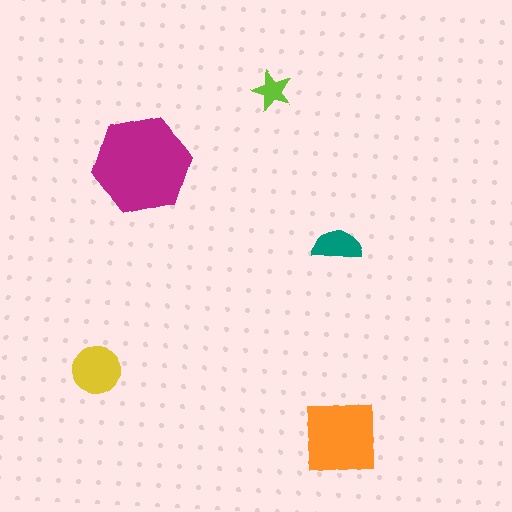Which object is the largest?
The magenta hexagon.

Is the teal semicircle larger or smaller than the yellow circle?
Smaller.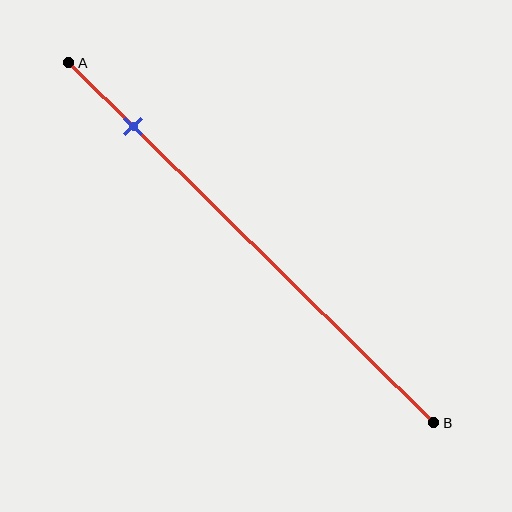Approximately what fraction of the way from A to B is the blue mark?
The blue mark is approximately 20% of the way from A to B.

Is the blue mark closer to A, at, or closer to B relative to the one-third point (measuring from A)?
The blue mark is closer to point A than the one-third point of segment AB.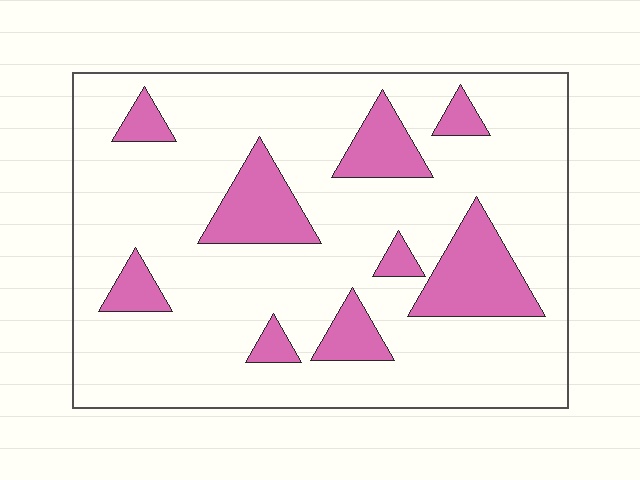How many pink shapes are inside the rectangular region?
9.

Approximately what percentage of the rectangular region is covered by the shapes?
Approximately 20%.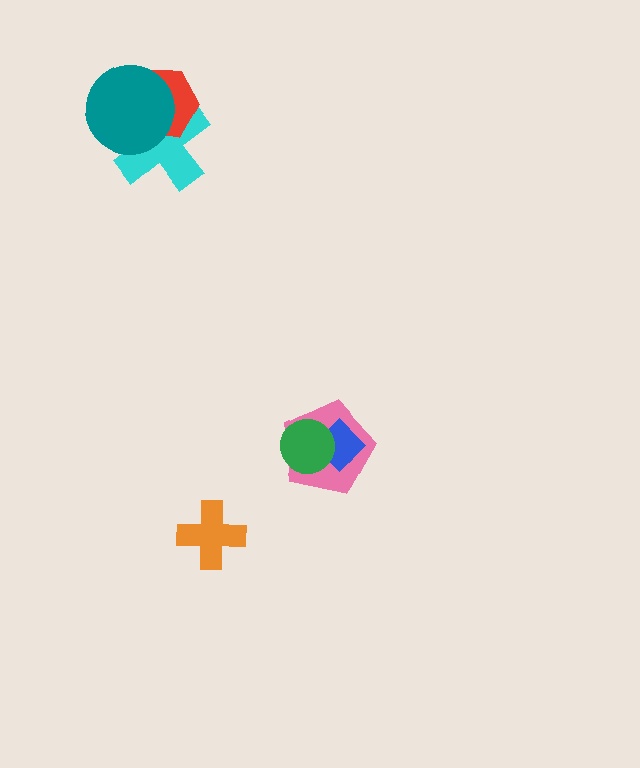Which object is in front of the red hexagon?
The teal circle is in front of the red hexagon.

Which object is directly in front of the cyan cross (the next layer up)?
The red hexagon is directly in front of the cyan cross.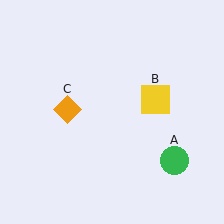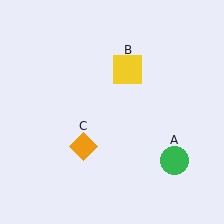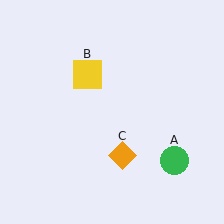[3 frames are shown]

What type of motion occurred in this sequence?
The yellow square (object B), orange diamond (object C) rotated counterclockwise around the center of the scene.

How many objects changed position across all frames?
2 objects changed position: yellow square (object B), orange diamond (object C).